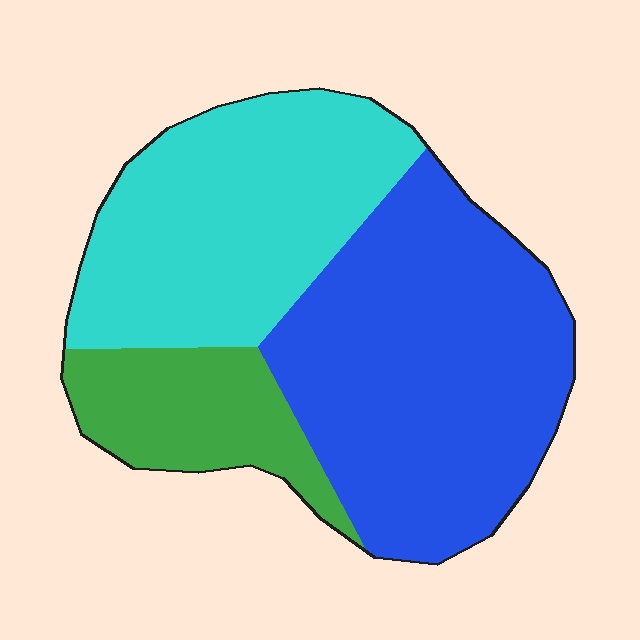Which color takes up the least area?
Green, at roughly 15%.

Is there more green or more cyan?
Cyan.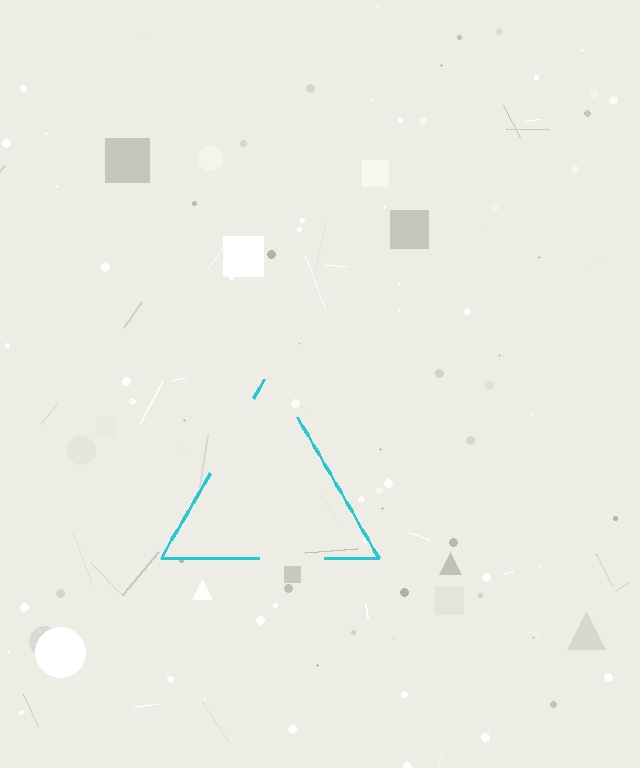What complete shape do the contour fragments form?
The contour fragments form a triangle.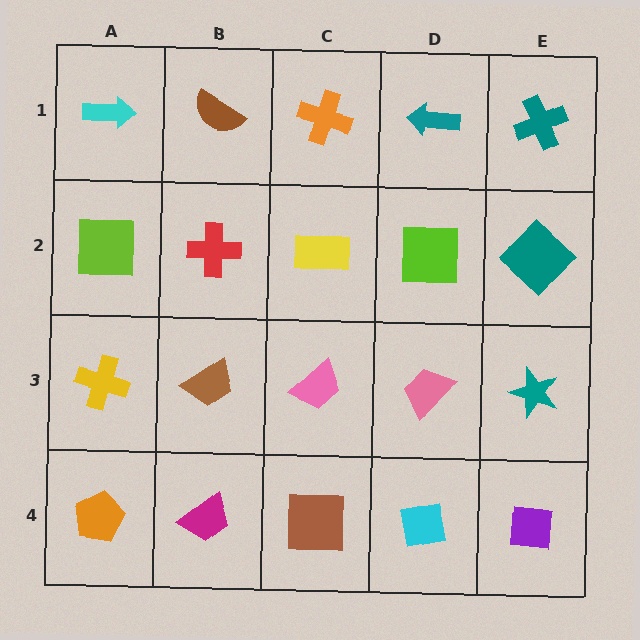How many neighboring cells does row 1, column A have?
2.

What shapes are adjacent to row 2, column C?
An orange cross (row 1, column C), a pink trapezoid (row 3, column C), a red cross (row 2, column B), a lime square (row 2, column D).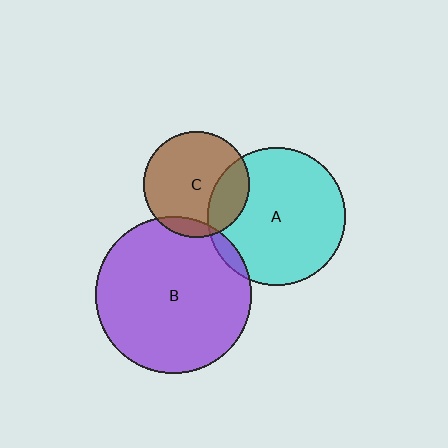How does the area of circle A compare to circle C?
Approximately 1.7 times.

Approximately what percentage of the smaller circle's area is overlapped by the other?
Approximately 25%.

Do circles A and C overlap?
Yes.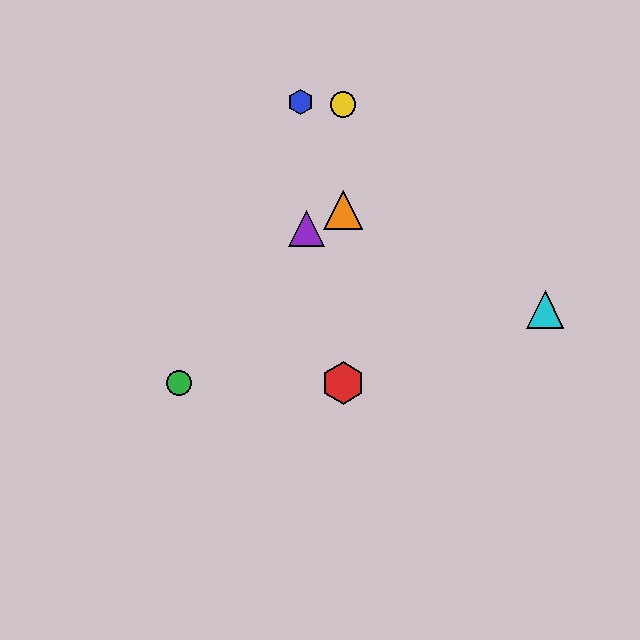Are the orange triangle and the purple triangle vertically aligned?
No, the orange triangle is at x≈343 and the purple triangle is at x≈306.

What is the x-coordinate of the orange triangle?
The orange triangle is at x≈343.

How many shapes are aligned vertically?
3 shapes (the red hexagon, the yellow circle, the orange triangle) are aligned vertically.